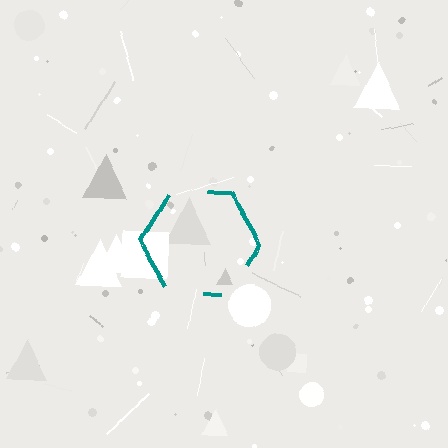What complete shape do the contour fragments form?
The contour fragments form a hexagon.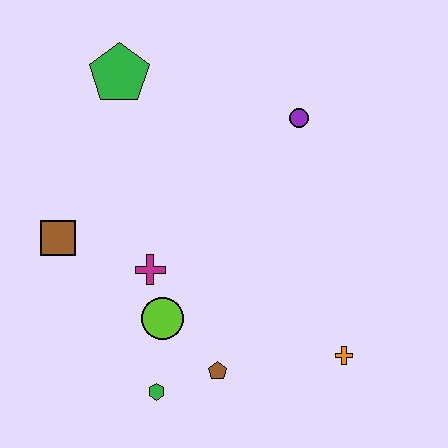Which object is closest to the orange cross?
The brown pentagon is closest to the orange cross.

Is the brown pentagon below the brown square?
Yes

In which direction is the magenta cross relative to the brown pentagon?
The magenta cross is above the brown pentagon.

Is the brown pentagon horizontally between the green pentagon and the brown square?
No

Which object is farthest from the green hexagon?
The green pentagon is farthest from the green hexagon.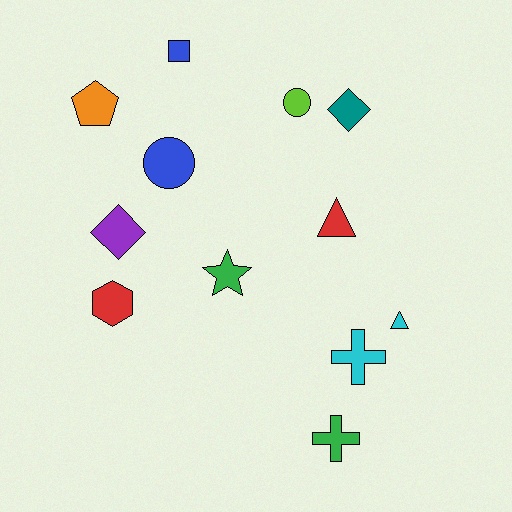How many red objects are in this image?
There are 2 red objects.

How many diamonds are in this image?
There are 2 diamonds.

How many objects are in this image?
There are 12 objects.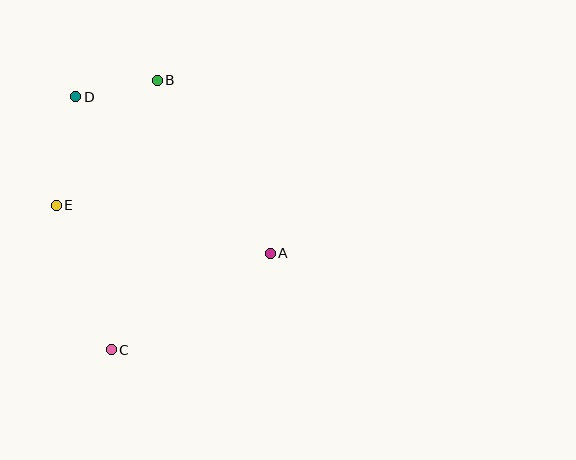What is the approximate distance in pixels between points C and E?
The distance between C and E is approximately 154 pixels.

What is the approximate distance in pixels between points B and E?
The distance between B and E is approximately 161 pixels.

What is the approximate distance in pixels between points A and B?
The distance between A and B is approximately 207 pixels.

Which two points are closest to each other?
Points B and D are closest to each other.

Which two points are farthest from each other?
Points B and C are farthest from each other.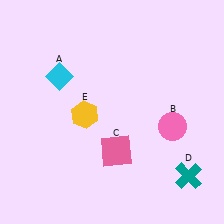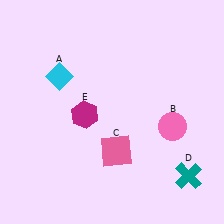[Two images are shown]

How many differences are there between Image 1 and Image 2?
There is 1 difference between the two images.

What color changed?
The hexagon (E) changed from yellow in Image 1 to magenta in Image 2.